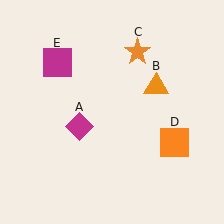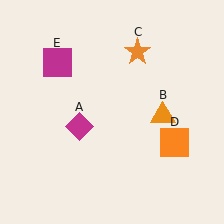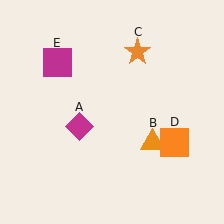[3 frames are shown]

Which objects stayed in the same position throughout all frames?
Magenta diamond (object A) and orange star (object C) and orange square (object D) and magenta square (object E) remained stationary.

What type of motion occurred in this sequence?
The orange triangle (object B) rotated clockwise around the center of the scene.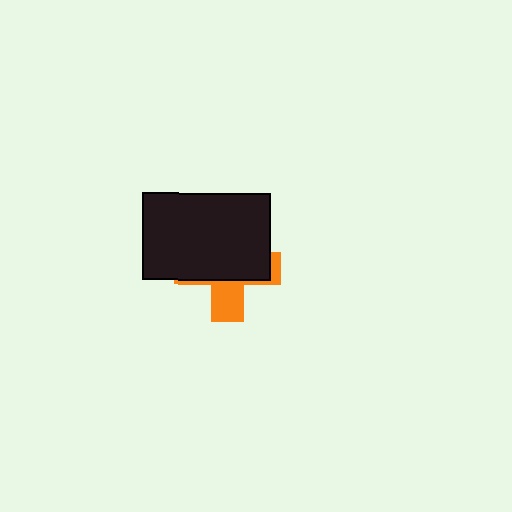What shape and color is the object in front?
The object in front is a black rectangle.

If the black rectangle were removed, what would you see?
You would see the complete orange cross.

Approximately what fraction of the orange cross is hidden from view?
Roughly 68% of the orange cross is hidden behind the black rectangle.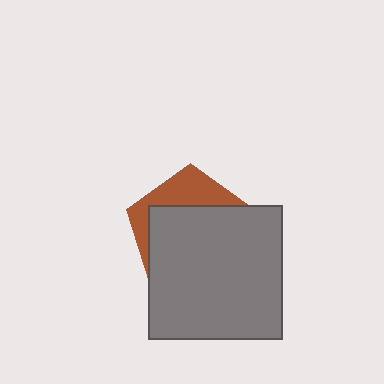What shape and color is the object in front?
The object in front is a gray square.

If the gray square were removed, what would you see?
You would see the complete brown pentagon.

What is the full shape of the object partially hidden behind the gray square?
The partially hidden object is a brown pentagon.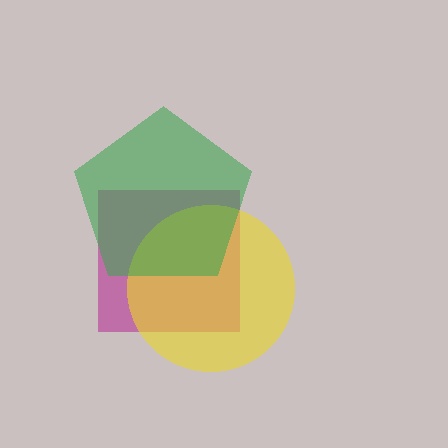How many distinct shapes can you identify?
There are 3 distinct shapes: a magenta square, a yellow circle, a green pentagon.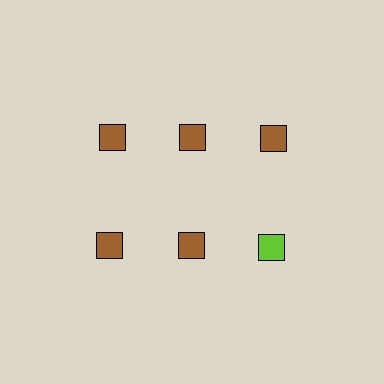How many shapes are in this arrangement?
There are 6 shapes arranged in a grid pattern.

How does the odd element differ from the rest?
It has a different color: lime instead of brown.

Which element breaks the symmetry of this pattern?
The lime square in the second row, center column breaks the symmetry. All other shapes are brown squares.